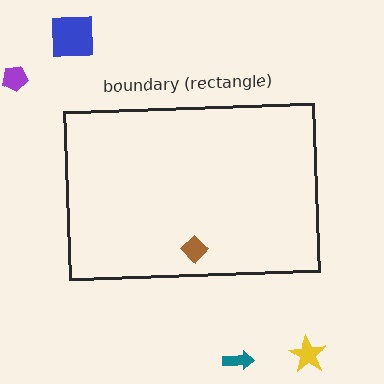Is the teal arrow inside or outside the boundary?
Outside.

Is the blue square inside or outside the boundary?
Outside.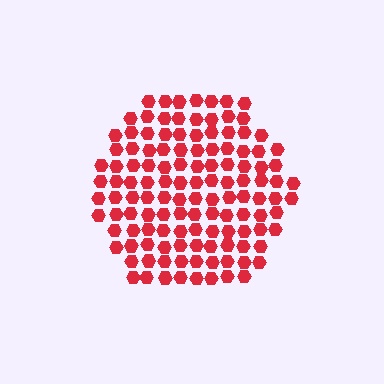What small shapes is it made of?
It is made of small hexagons.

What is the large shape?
The large shape is a hexagon.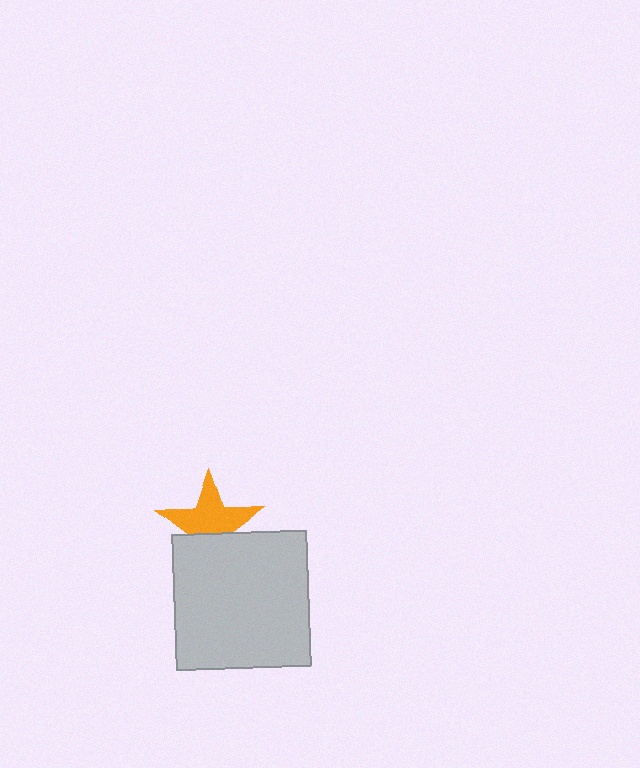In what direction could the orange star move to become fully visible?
The orange star could move up. That would shift it out from behind the light gray square entirely.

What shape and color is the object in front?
The object in front is a light gray square.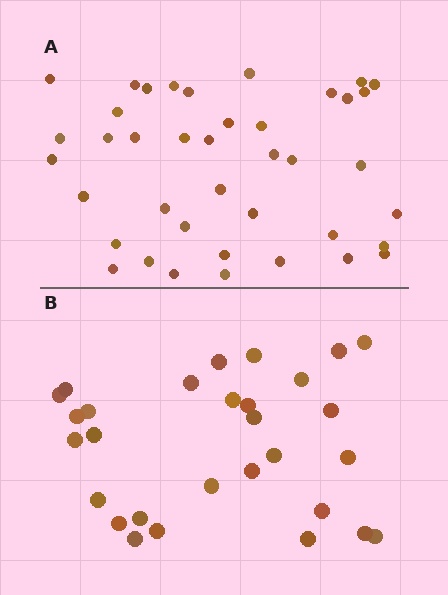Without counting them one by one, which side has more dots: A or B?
Region A (the top region) has more dots.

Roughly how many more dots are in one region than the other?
Region A has roughly 12 or so more dots than region B.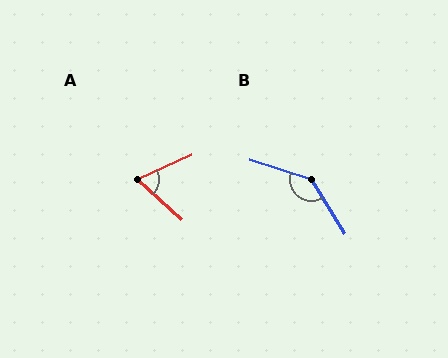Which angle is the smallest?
A, at approximately 67 degrees.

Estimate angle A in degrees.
Approximately 67 degrees.